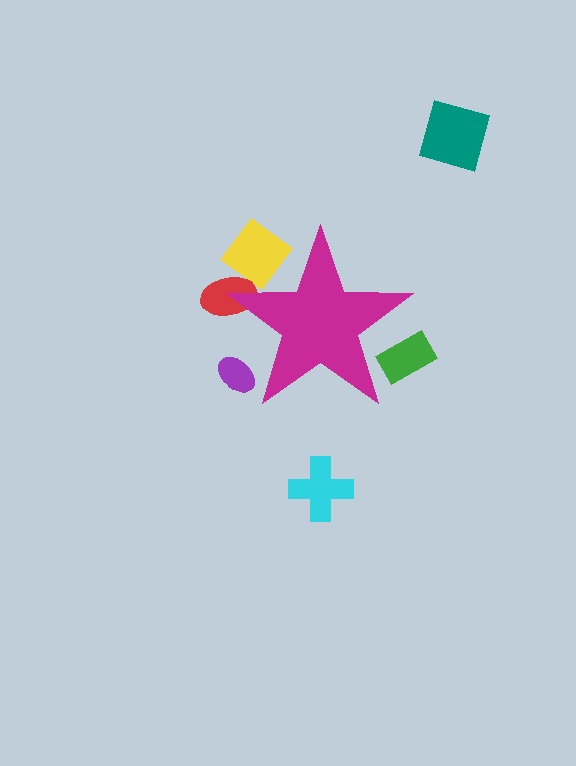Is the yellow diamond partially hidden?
Yes, the yellow diamond is partially hidden behind the magenta star.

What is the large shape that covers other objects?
A magenta star.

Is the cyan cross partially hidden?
No, the cyan cross is fully visible.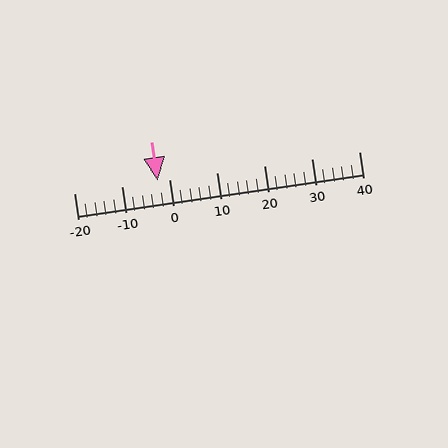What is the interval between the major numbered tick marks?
The major tick marks are spaced 10 units apart.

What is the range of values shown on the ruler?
The ruler shows values from -20 to 40.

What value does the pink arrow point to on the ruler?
The pink arrow points to approximately -2.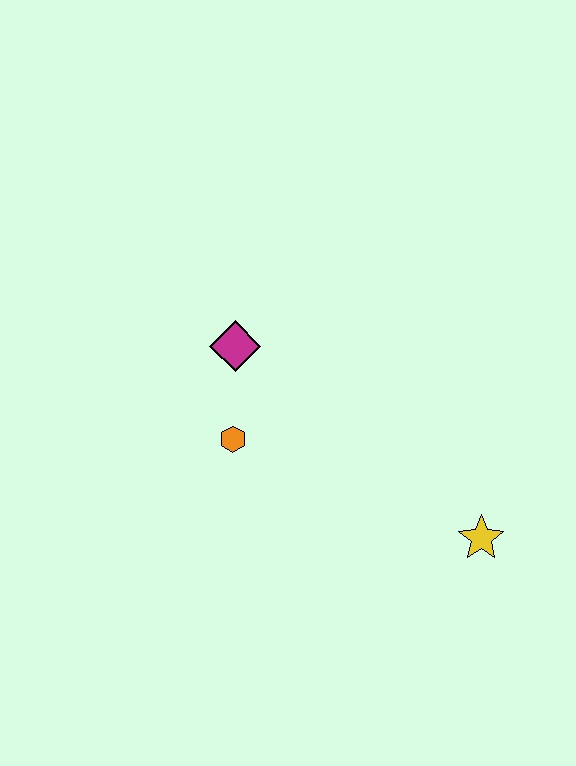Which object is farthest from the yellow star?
The magenta diamond is farthest from the yellow star.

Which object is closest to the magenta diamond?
The orange hexagon is closest to the magenta diamond.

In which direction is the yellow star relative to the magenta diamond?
The yellow star is to the right of the magenta diamond.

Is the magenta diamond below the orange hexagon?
No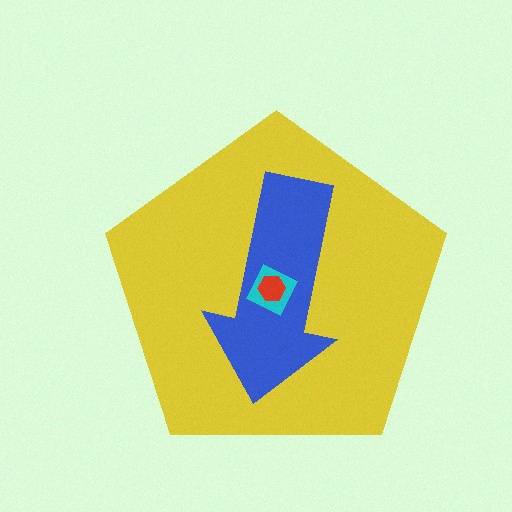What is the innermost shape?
The red hexagon.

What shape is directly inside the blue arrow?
The cyan diamond.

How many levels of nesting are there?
4.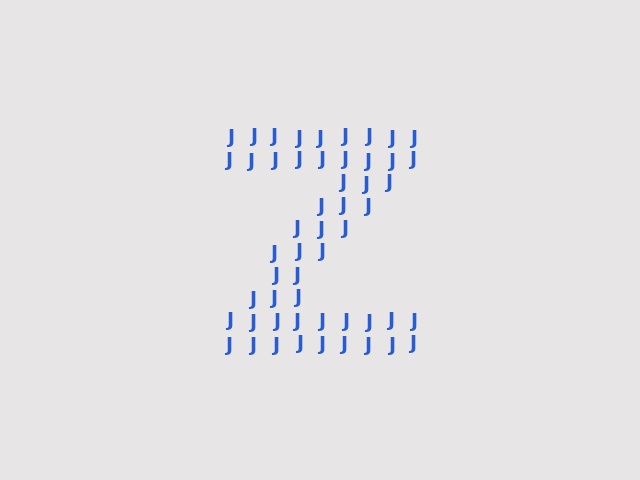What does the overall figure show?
The overall figure shows the letter Z.